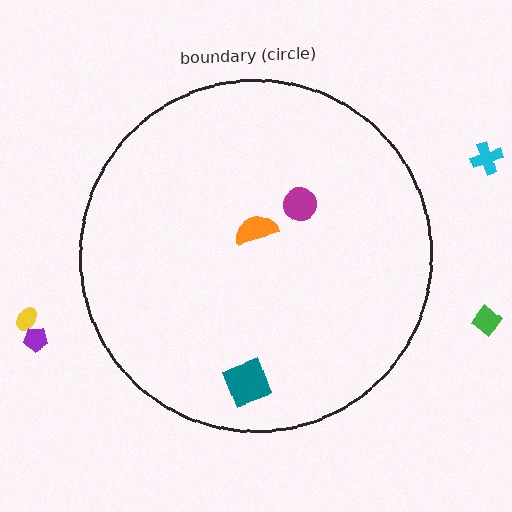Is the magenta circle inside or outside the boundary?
Inside.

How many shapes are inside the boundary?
3 inside, 4 outside.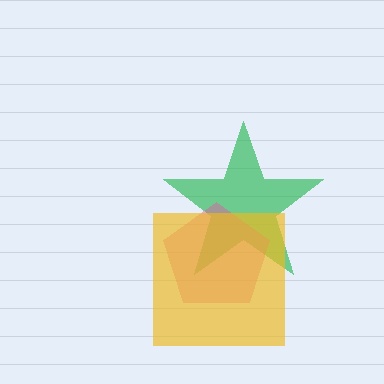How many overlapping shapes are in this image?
There are 3 overlapping shapes in the image.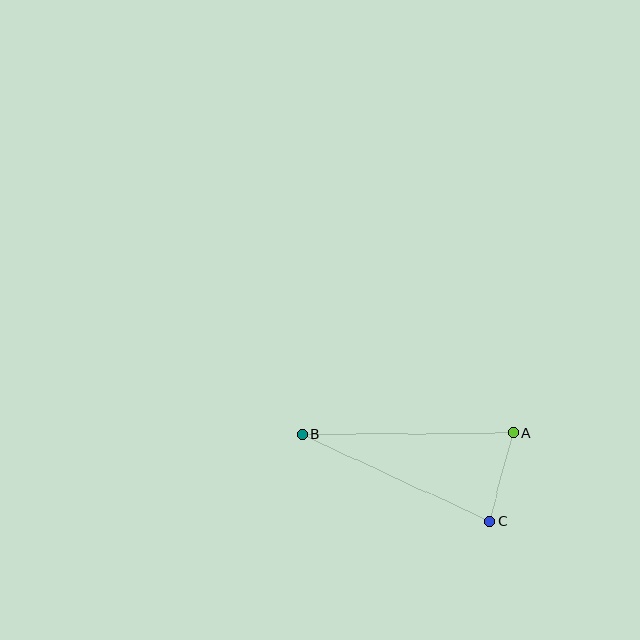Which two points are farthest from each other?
Points A and B are farthest from each other.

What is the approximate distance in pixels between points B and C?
The distance between B and C is approximately 207 pixels.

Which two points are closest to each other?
Points A and C are closest to each other.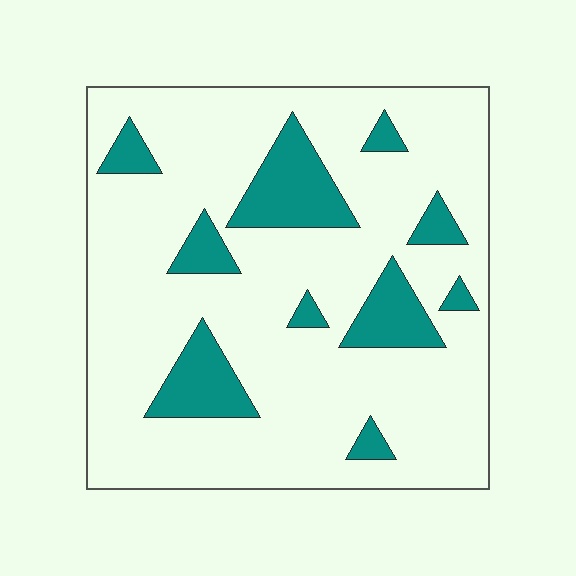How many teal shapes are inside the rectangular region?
10.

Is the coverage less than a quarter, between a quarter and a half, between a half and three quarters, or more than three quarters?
Less than a quarter.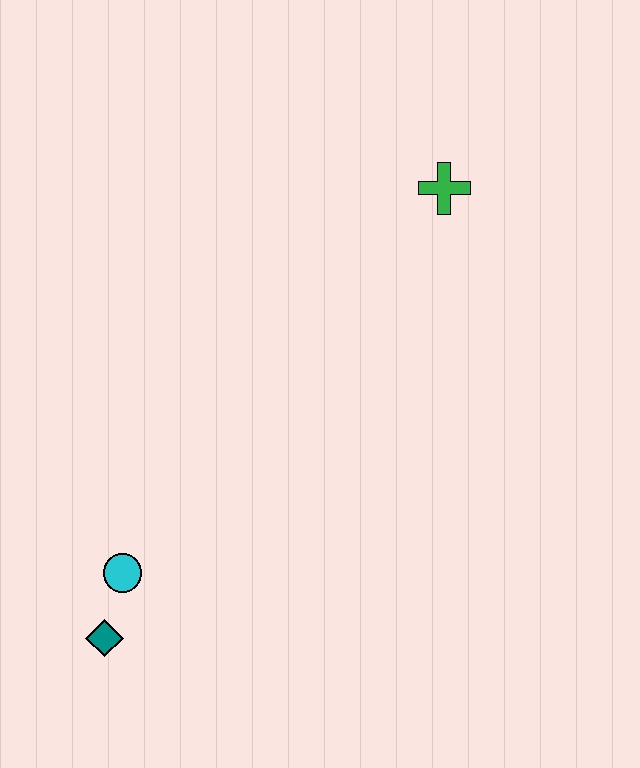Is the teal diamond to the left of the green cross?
Yes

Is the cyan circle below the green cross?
Yes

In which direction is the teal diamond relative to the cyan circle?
The teal diamond is below the cyan circle.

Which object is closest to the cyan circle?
The teal diamond is closest to the cyan circle.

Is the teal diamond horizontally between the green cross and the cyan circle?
No